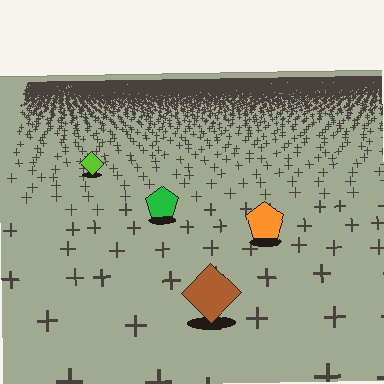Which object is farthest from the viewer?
The lime diamond is farthest from the viewer. It appears smaller and the ground texture around it is denser.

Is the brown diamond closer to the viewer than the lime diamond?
Yes. The brown diamond is closer — you can tell from the texture gradient: the ground texture is coarser near it.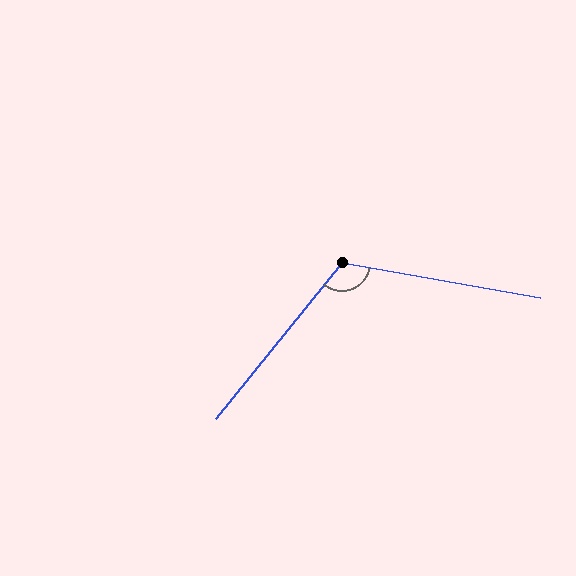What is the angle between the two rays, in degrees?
Approximately 119 degrees.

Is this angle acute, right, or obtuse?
It is obtuse.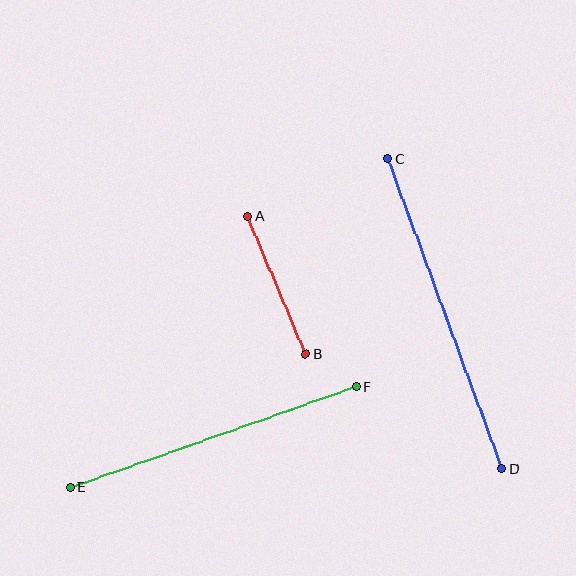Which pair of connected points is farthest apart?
Points C and D are farthest apart.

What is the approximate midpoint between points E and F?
The midpoint is at approximately (213, 437) pixels.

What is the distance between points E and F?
The distance is approximately 303 pixels.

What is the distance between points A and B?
The distance is approximately 150 pixels.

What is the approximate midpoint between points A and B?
The midpoint is at approximately (277, 285) pixels.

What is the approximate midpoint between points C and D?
The midpoint is at approximately (445, 314) pixels.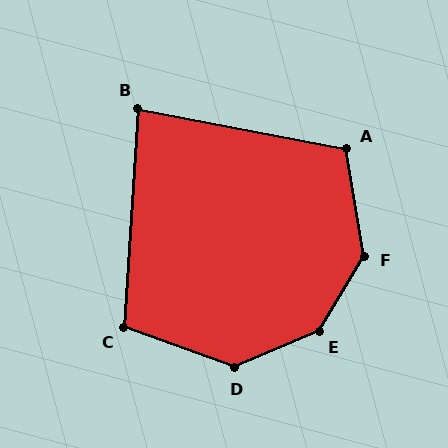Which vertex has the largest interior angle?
E, at approximately 143 degrees.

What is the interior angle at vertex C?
Approximately 106 degrees (obtuse).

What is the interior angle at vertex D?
Approximately 137 degrees (obtuse).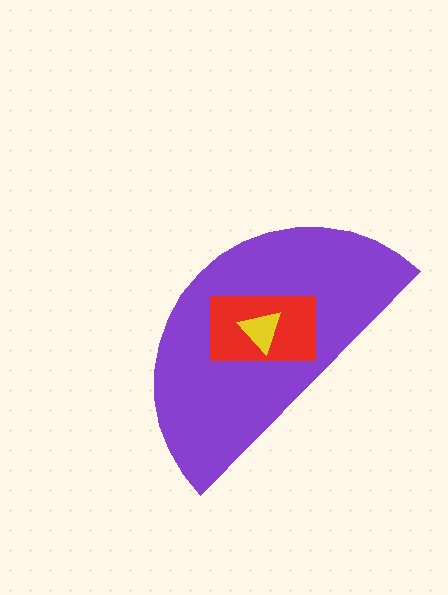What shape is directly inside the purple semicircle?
The red rectangle.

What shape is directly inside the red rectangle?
The yellow triangle.